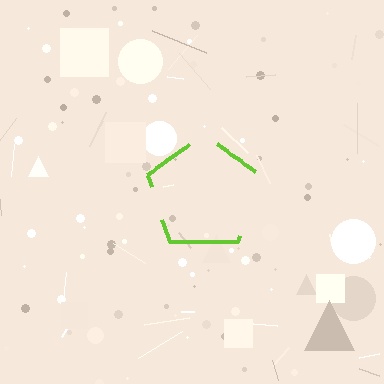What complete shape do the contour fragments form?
The contour fragments form a pentagon.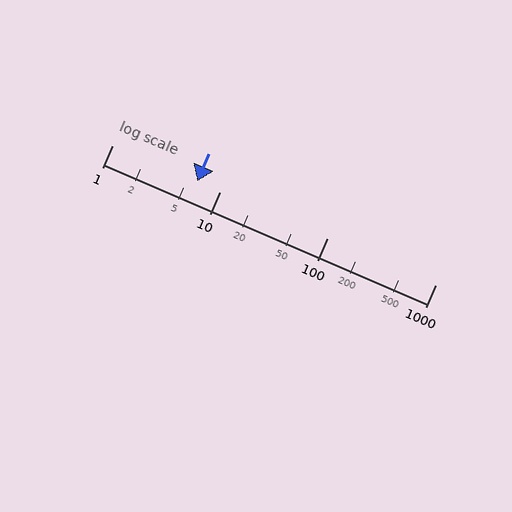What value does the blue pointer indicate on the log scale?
The pointer indicates approximately 6.1.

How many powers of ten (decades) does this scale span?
The scale spans 3 decades, from 1 to 1000.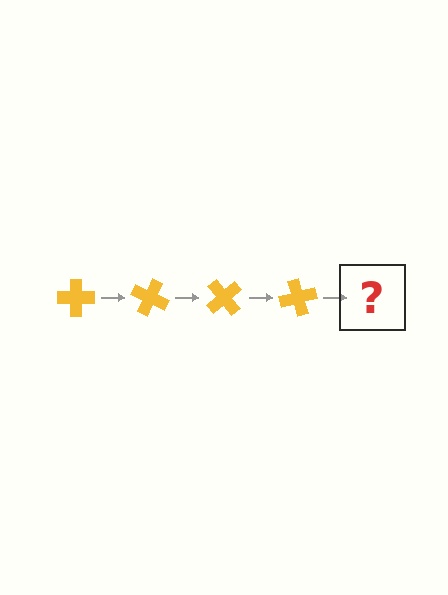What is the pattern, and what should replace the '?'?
The pattern is that the cross rotates 25 degrees each step. The '?' should be a yellow cross rotated 100 degrees.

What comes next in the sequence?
The next element should be a yellow cross rotated 100 degrees.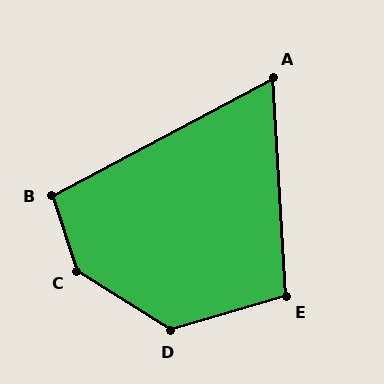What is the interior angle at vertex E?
Approximately 103 degrees (obtuse).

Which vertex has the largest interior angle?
C, at approximately 140 degrees.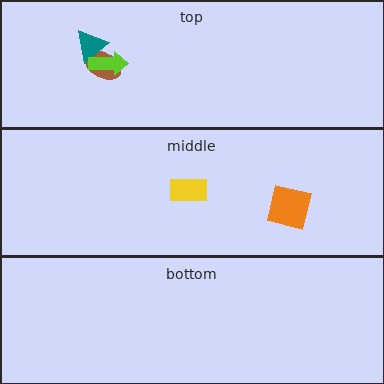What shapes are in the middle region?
The orange square, the yellow rectangle.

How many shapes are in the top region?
3.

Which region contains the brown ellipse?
The top region.